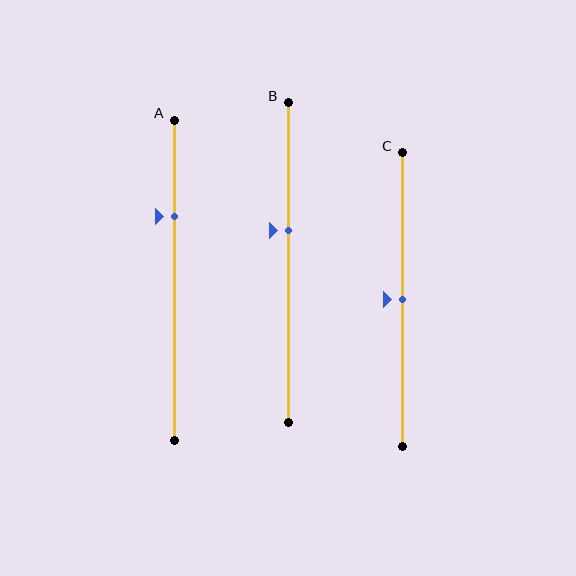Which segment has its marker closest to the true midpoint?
Segment C has its marker closest to the true midpoint.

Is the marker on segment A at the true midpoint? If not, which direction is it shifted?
No, the marker on segment A is shifted upward by about 20% of the segment length.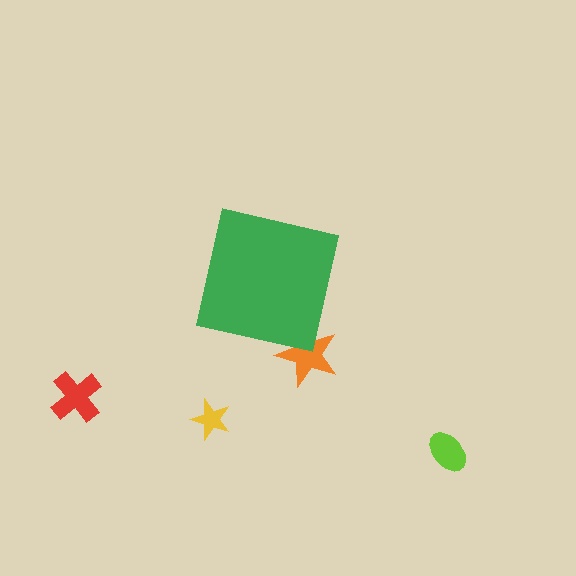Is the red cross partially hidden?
No, the red cross is fully visible.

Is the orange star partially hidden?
Yes, the orange star is partially hidden behind the green square.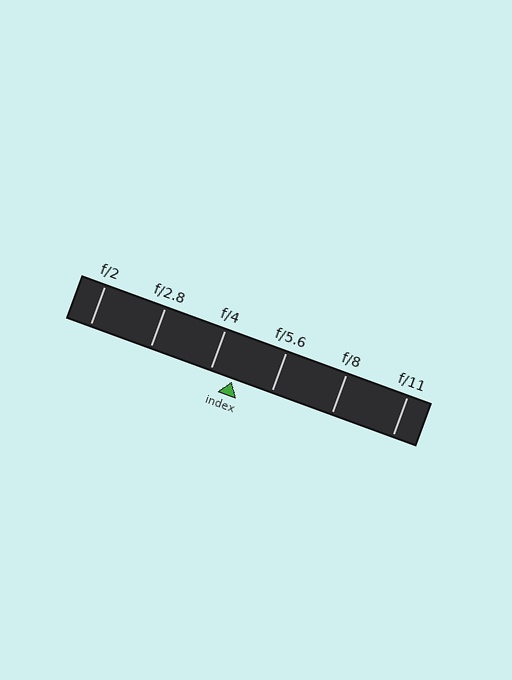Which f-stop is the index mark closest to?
The index mark is closest to f/4.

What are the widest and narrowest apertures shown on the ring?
The widest aperture shown is f/2 and the narrowest is f/11.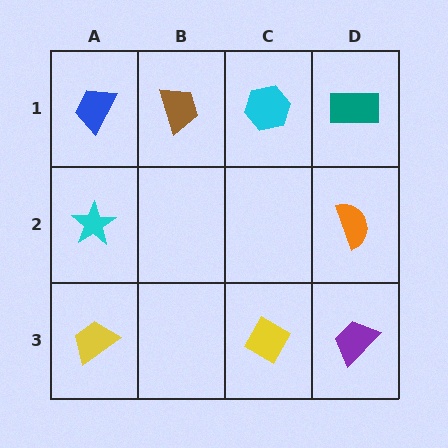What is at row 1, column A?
A blue trapezoid.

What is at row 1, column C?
A cyan hexagon.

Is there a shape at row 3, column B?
No, that cell is empty.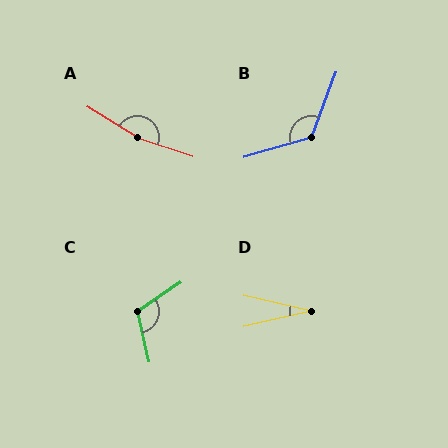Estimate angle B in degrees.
Approximately 127 degrees.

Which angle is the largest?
A, at approximately 167 degrees.